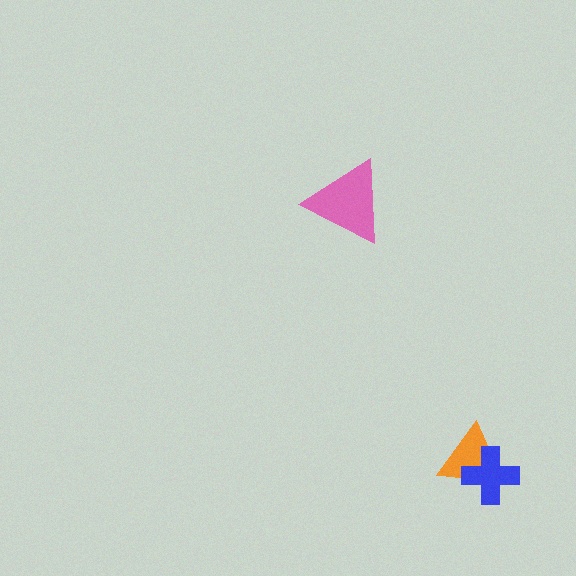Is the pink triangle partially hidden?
No, no other shape covers it.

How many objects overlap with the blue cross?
1 object overlaps with the blue cross.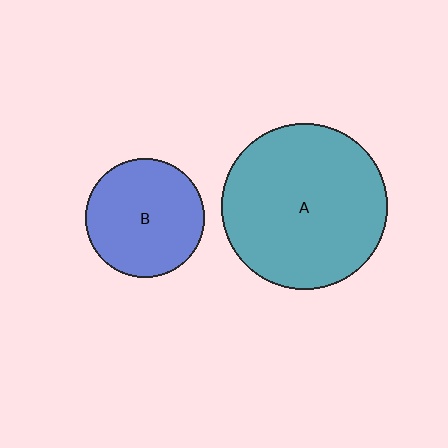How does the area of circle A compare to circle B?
Approximately 1.9 times.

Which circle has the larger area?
Circle A (teal).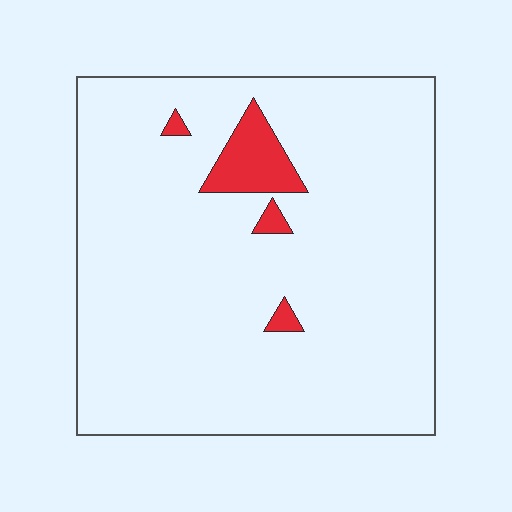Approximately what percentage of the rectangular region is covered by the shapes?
Approximately 5%.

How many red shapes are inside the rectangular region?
4.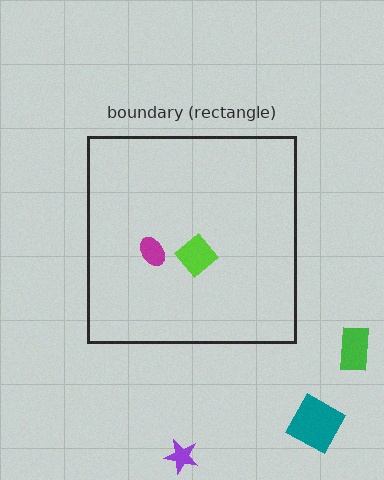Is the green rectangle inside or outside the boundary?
Outside.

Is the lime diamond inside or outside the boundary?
Inside.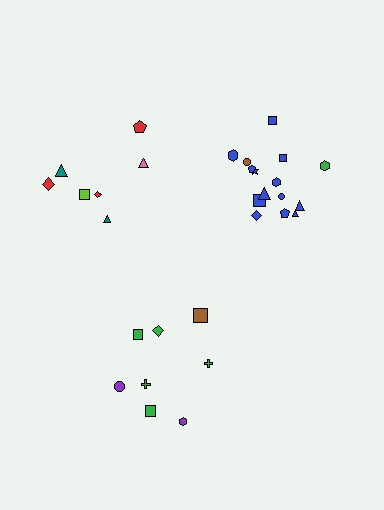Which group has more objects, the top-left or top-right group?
The top-right group.